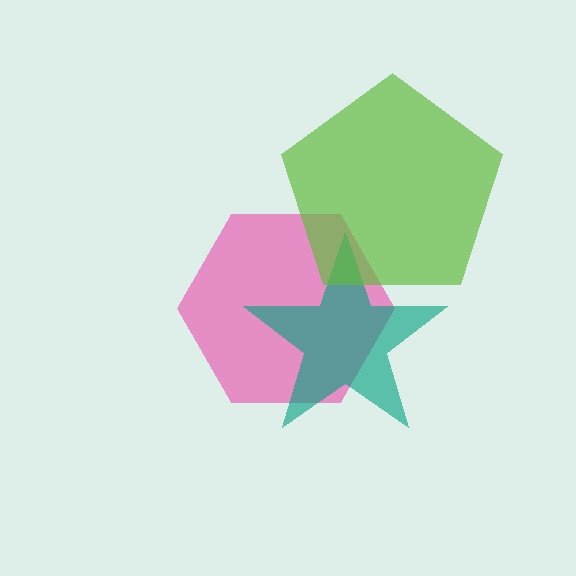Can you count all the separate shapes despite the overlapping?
Yes, there are 3 separate shapes.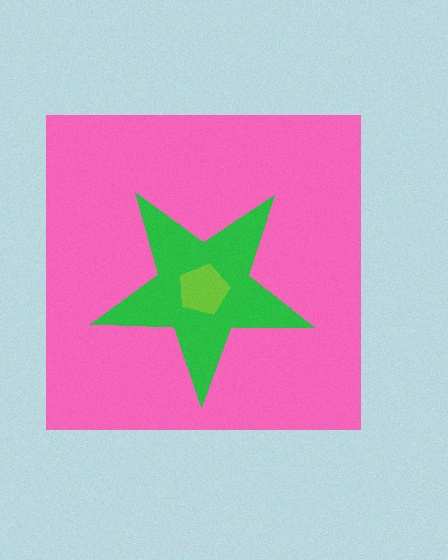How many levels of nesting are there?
3.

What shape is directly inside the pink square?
The green star.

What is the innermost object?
The lime pentagon.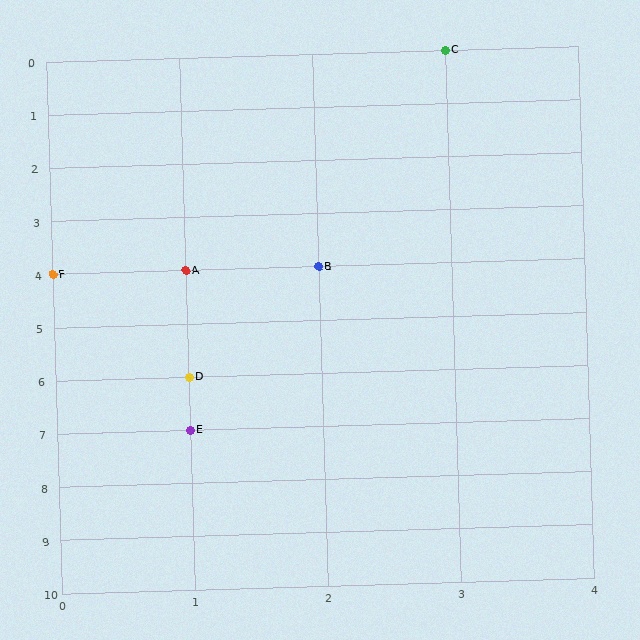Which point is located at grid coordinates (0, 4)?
Point F is at (0, 4).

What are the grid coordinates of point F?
Point F is at grid coordinates (0, 4).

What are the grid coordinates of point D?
Point D is at grid coordinates (1, 6).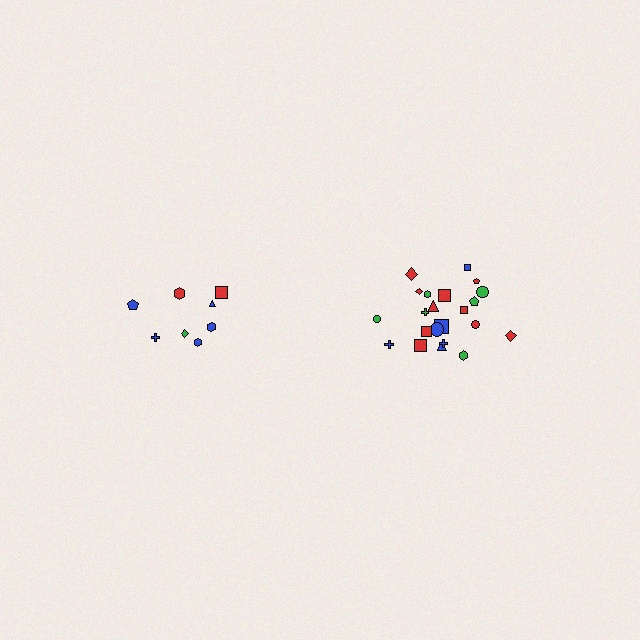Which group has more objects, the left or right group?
The right group.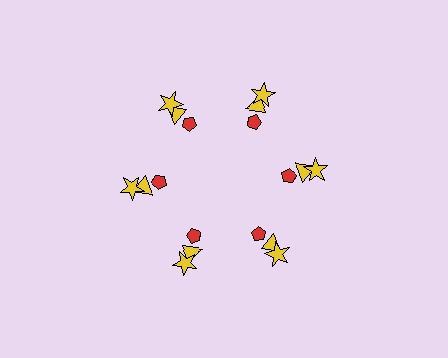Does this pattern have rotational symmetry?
Yes, this pattern has 6-fold rotational symmetry. It looks the same after rotating 60 degrees around the center.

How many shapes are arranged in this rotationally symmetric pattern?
There are 18 shapes, arranged in 6 groups of 3.